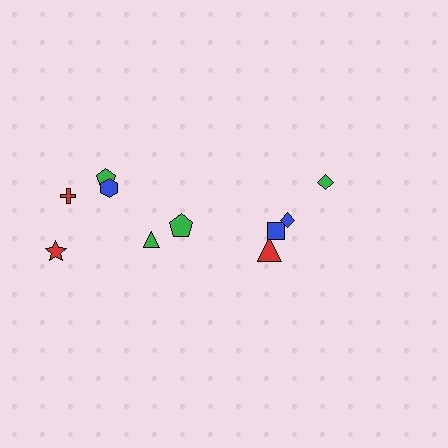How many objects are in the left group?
There are 6 objects.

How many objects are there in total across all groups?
There are 10 objects.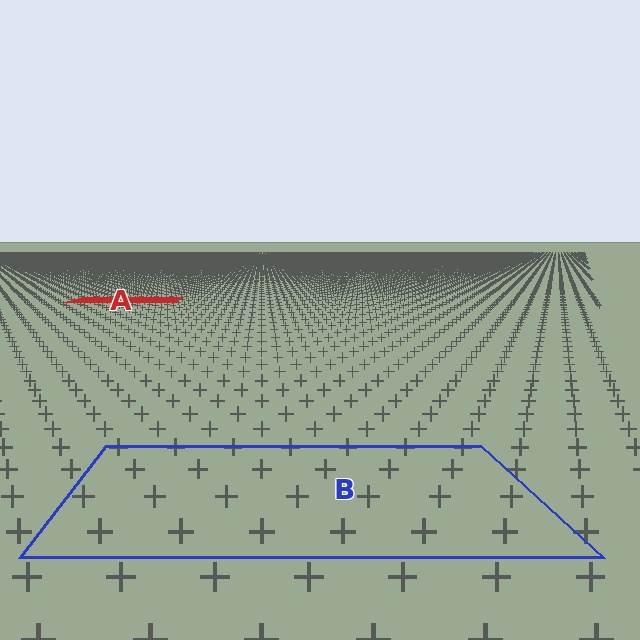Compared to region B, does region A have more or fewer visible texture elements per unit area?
Region A has more texture elements per unit area — they are packed more densely because it is farther away.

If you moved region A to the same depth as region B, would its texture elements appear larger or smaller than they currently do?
They would appear larger. At a closer depth, the same texture elements are projected at a bigger on-screen size.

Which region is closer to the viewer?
Region B is closer. The texture elements there are larger and more spread out.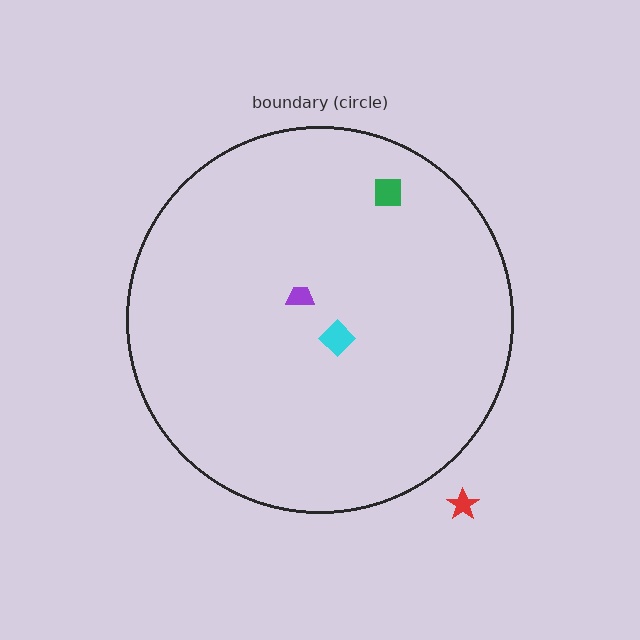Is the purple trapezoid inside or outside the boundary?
Inside.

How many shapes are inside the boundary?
3 inside, 1 outside.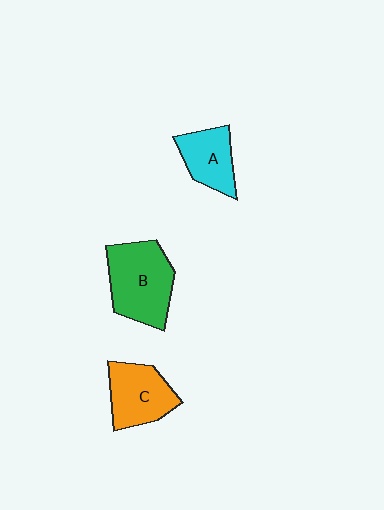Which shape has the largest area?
Shape B (green).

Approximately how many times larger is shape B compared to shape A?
Approximately 1.6 times.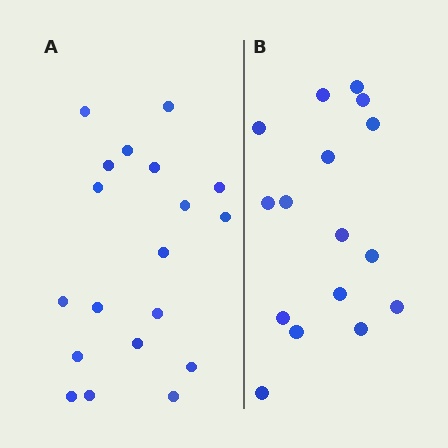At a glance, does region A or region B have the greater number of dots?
Region A (the left region) has more dots.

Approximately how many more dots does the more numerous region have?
Region A has just a few more — roughly 2 or 3 more dots than region B.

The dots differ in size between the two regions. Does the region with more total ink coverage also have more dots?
No. Region B has more total ink coverage because its dots are larger, but region A actually contains more individual dots. Total area can be misleading — the number of items is what matters here.